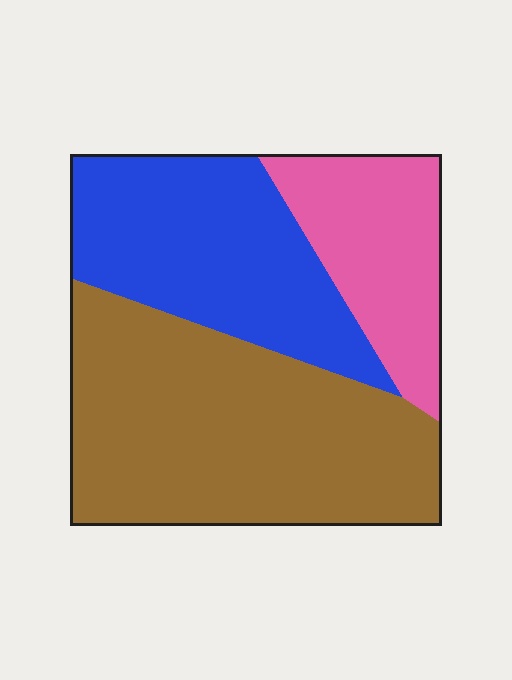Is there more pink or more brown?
Brown.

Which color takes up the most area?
Brown, at roughly 50%.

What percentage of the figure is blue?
Blue takes up between a sixth and a third of the figure.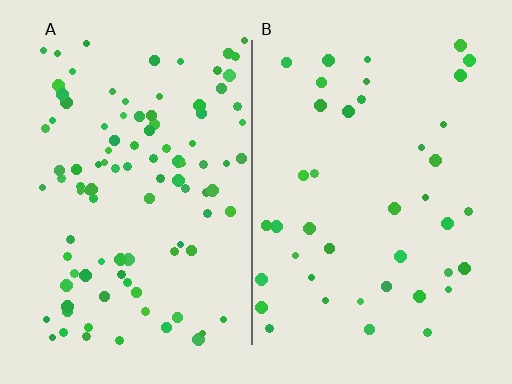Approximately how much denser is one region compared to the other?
Approximately 2.4× — region A over region B.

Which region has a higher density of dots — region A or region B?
A (the left).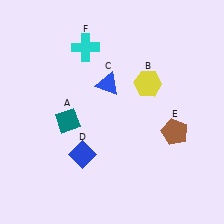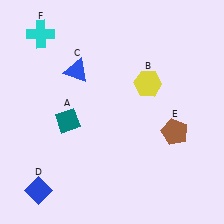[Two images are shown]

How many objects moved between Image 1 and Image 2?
3 objects moved between the two images.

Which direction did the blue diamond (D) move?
The blue diamond (D) moved left.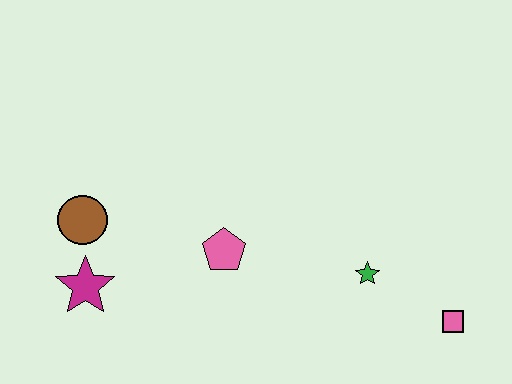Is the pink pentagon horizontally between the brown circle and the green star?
Yes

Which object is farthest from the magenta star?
The pink square is farthest from the magenta star.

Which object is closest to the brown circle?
The magenta star is closest to the brown circle.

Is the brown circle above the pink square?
Yes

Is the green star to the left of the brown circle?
No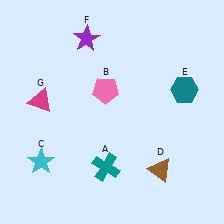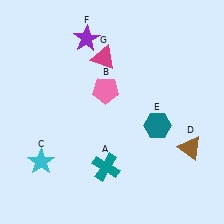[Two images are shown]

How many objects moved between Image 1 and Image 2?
3 objects moved between the two images.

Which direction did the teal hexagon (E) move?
The teal hexagon (E) moved down.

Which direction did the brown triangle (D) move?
The brown triangle (D) moved right.